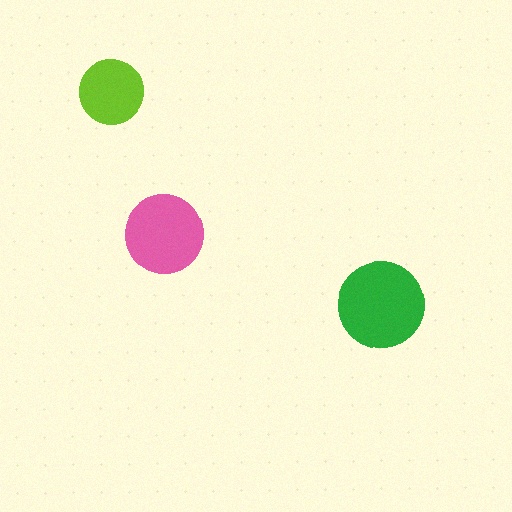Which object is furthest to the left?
The lime circle is leftmost.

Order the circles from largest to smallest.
the green one, the pink one, the lime one.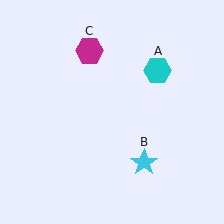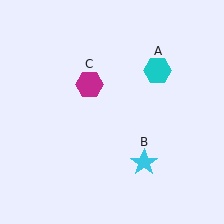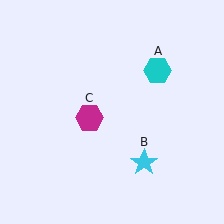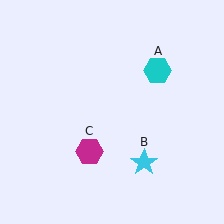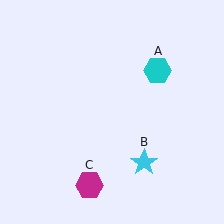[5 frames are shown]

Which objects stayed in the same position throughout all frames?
Cyan hexagon (object A) and cyan star (object B) remained stationary.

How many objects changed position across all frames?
1 object changed position: magenta hexagon (object C).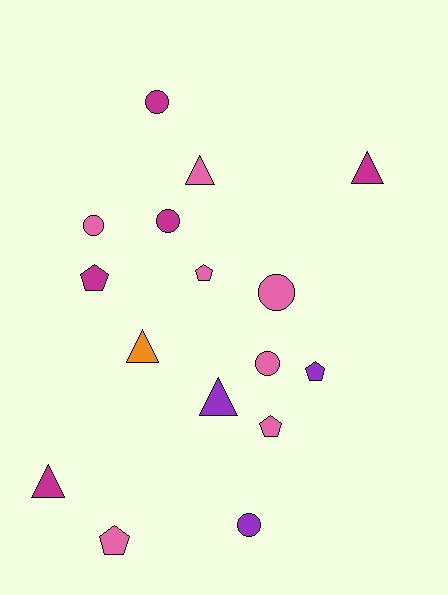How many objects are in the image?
There are 16 objects.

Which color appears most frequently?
Pink, with 7 objects.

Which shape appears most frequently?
Circle, with 6 objects.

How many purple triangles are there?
There is 1 purple triangle.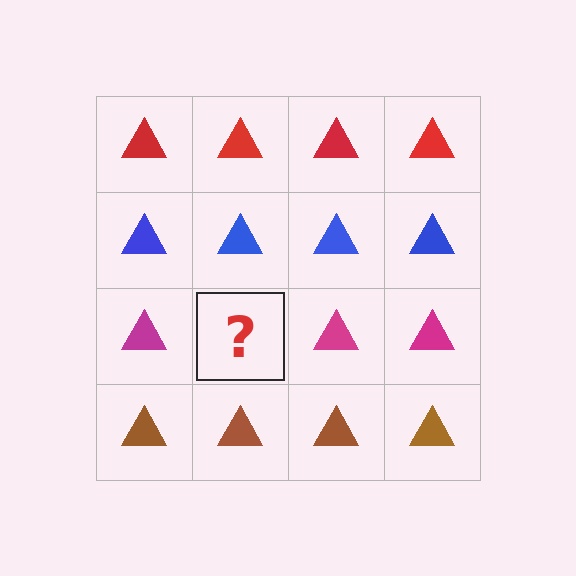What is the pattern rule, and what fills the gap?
The rule is that each row has a consistent color. The gap should be filled with a magenta triangle.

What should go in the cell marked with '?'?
The missing cell should contain a magenta triangle.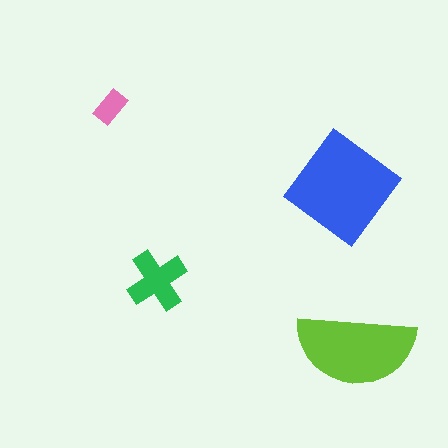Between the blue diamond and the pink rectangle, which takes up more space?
The blue diamond.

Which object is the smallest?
The pink rectangle.